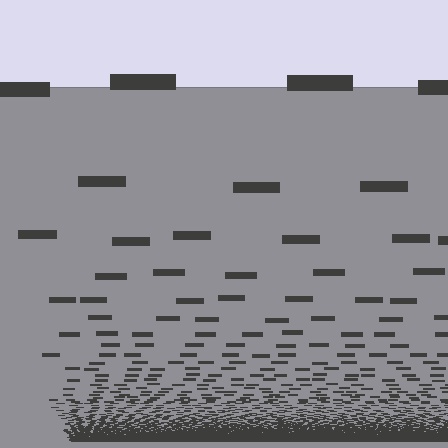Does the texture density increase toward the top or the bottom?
Density increases toward the bottom.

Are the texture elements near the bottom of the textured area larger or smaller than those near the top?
Smaller. The gradient is inverted — elements near the bottom are smaller and denser.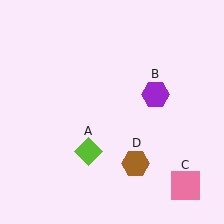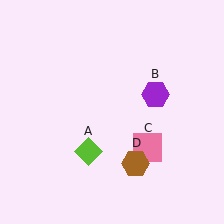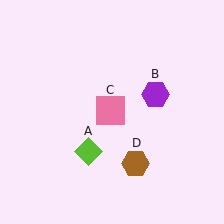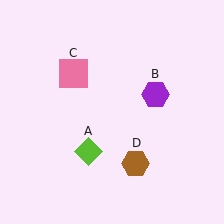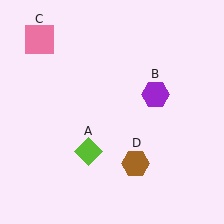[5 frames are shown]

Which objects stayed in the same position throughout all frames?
Lime diamond (object A) and purple hexagon (object B) and brown hexagon (object D) remained stationary.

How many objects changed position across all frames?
1 object changed position: pink square (object C).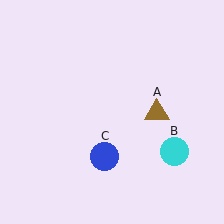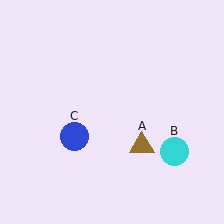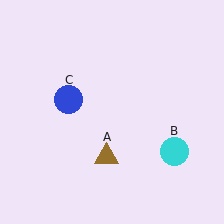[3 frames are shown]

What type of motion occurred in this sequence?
The brown triangle (object A), blue circle (object C) rotated clockwise around the center of the scene.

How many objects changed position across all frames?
2 objects changed position: brown triangle (object A), blue circle (object C).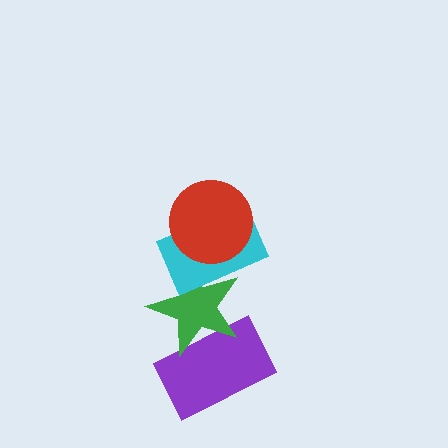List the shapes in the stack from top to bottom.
From top to bottom: the red circle, the cyan rectangle, the green star, the purple rectangle.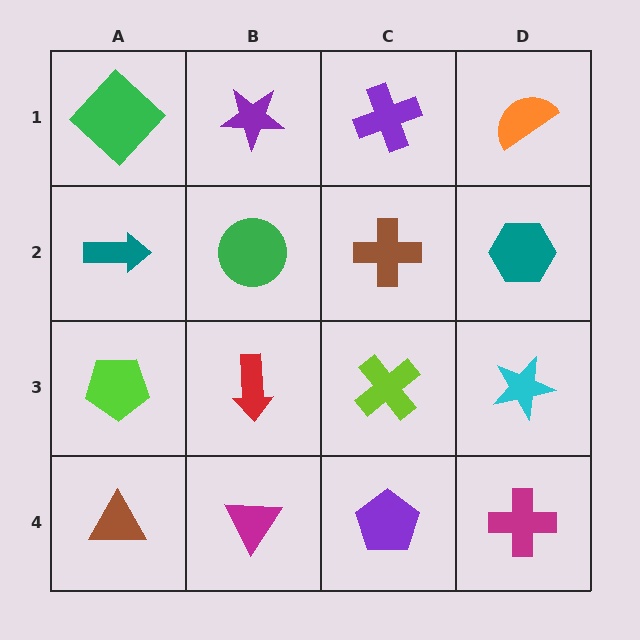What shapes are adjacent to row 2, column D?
An orange semicircle (row 1, column D), a cyan star (row 3, column D), a brown cross (row 2, column C).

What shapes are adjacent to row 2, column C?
A purple cross (row 1, column C), a lime cross (row 3, column C), a green circle (row 2, column B), a teal hexagon (row 2, column D).